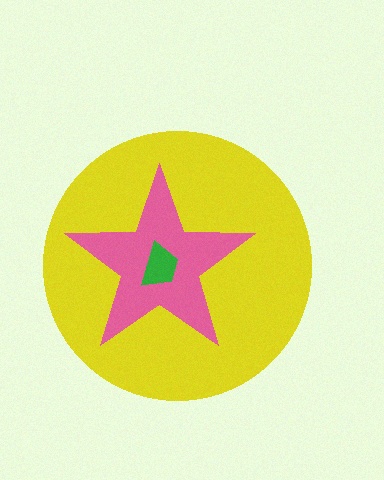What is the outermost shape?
The yellow circle.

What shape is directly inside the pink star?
The green trapezoid.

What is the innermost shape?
The green trapezoid.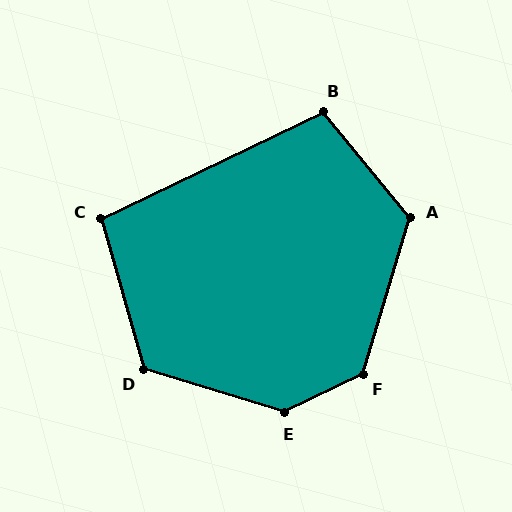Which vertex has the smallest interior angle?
C, at approximately 100 degrees.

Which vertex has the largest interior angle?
E, at approximately 136 degrees.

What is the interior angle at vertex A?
Approximately 124 degrees (obtuse).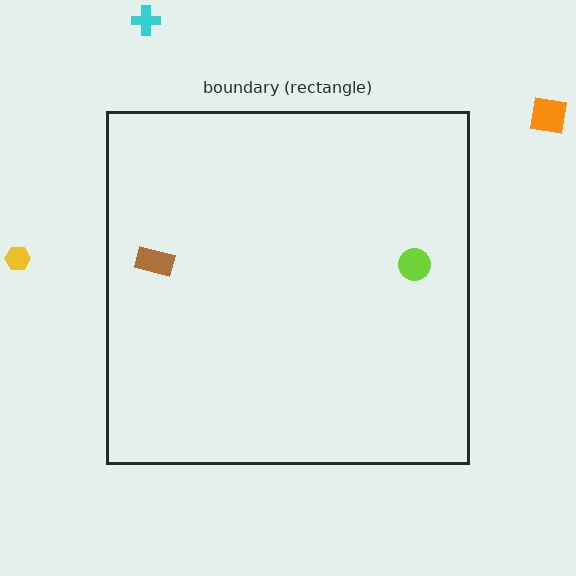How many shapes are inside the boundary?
2 inside, 3 outside.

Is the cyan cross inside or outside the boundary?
Outside.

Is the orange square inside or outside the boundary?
Outside.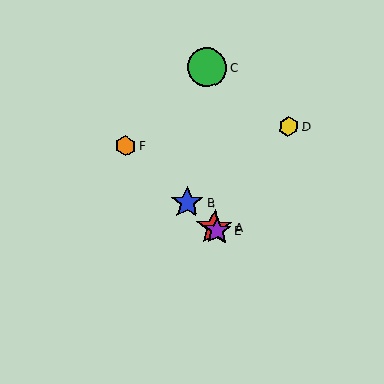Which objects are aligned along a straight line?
Objects A, B, E, F are aligned along a straight line.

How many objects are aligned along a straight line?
4 objects (A, B, E, F) are aligned along a straight line.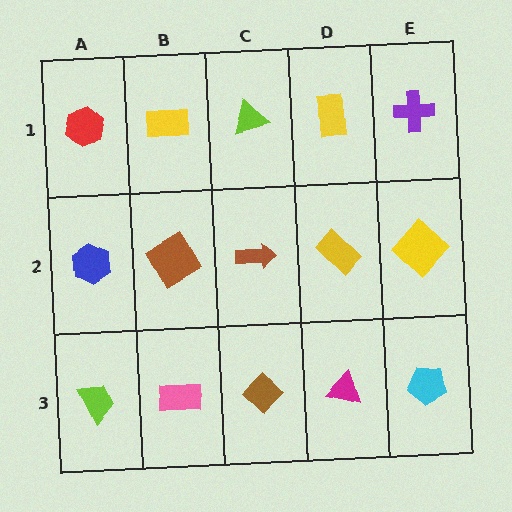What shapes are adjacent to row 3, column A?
A blue hexagon (row 2, column A), a pink rectangle (row 3, column B).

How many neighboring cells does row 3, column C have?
3.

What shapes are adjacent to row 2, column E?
A purple cross (row 1, column E), a cyan pentagon (row 3, column E), a yellow rectangle (row 2, column D).